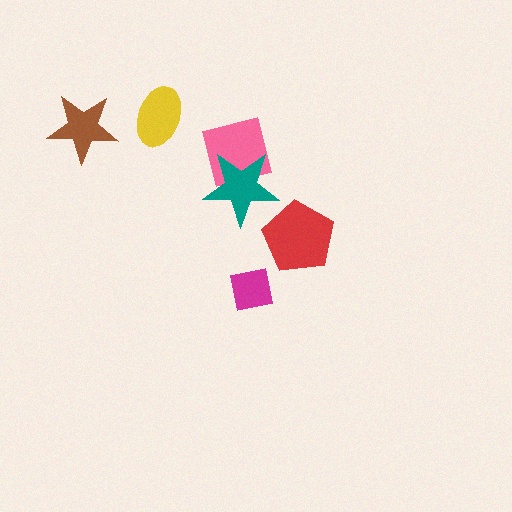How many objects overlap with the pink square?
1 object overlaps with the pink square.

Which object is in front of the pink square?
The teal star is in front of the pink square.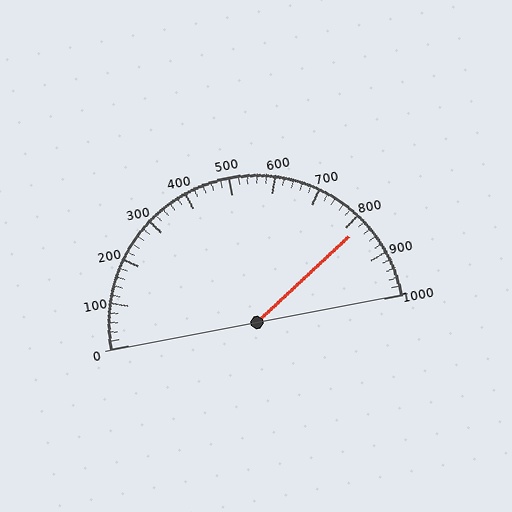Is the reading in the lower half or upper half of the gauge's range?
The reading is in the upper half of the range (0 to 1000).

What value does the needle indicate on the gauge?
The needle indicates approximately 820.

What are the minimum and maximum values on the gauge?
The gauge ranges from 0 to 1000.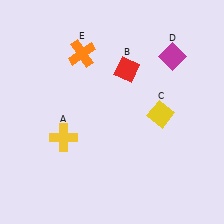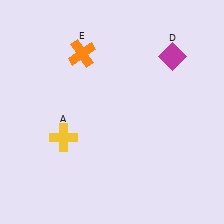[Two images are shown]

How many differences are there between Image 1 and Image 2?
There are 2 differences between the two images.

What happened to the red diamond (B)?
The red diamond (B) was removed in Image 2. It was in the top-right area of Image 1.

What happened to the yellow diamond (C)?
The yellow diamond (C) was removed in Image 2. It was in the bottom-right area of Image 1.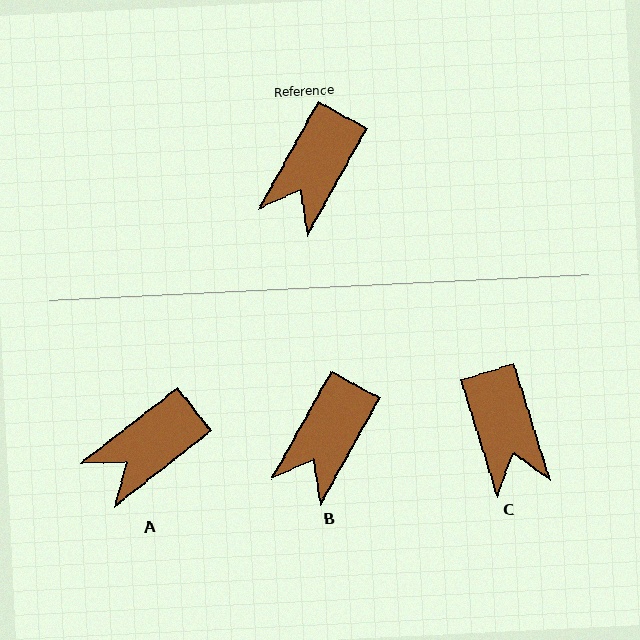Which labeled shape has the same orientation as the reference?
B.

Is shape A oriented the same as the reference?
No, it is off by about 23 degrees.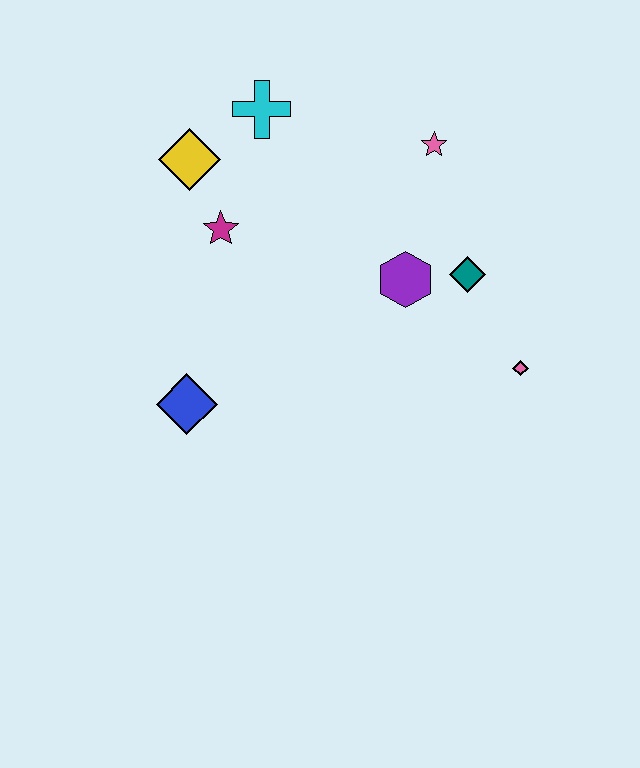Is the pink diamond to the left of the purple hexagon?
No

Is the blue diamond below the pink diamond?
Yes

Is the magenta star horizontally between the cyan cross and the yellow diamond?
Yes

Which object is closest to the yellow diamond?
The magenta star is closest to the yellow diamond.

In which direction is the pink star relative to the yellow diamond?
The pink star is to the right of the yellow diamond.